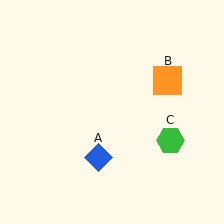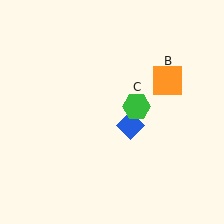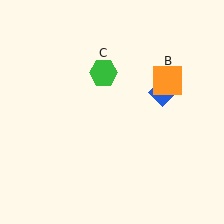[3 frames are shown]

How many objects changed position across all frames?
2 objects changed position: blue diamond (object A), green hexagon (object C).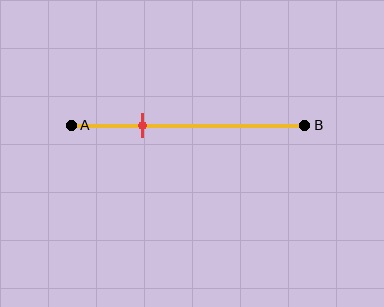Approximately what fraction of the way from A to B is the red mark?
The red mark is approximately 30% of the way from A to B.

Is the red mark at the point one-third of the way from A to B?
Yes, the mark is approximately at the one-third point.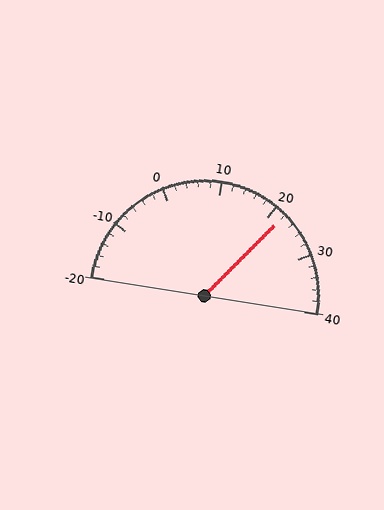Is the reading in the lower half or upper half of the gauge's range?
The reading is in the upper half of the range (-20 to 40).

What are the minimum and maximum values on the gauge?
The gauge ranges from -20 to 40.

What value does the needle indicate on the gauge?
The needle indicates approximately 22.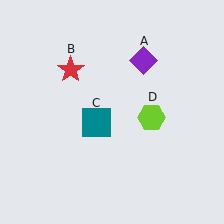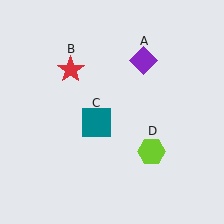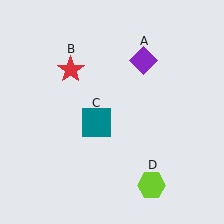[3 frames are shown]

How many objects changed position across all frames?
1 object changed position: lime hexagon (object D).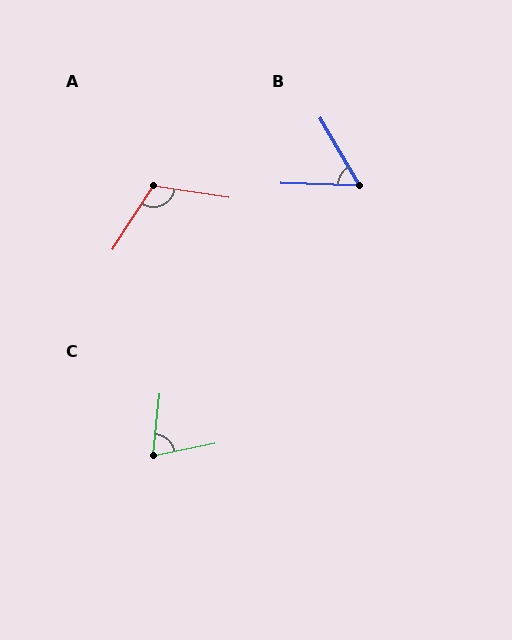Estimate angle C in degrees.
Approximately 73 degrees.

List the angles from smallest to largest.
B (57°), C (73°), A (114°).